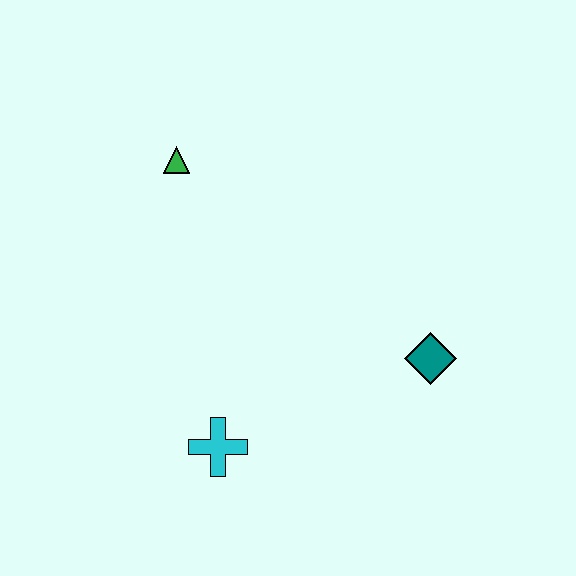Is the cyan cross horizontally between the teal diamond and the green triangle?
Yes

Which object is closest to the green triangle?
The cyan cross is closest to the green triangle.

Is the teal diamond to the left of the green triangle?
No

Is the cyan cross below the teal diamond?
Yes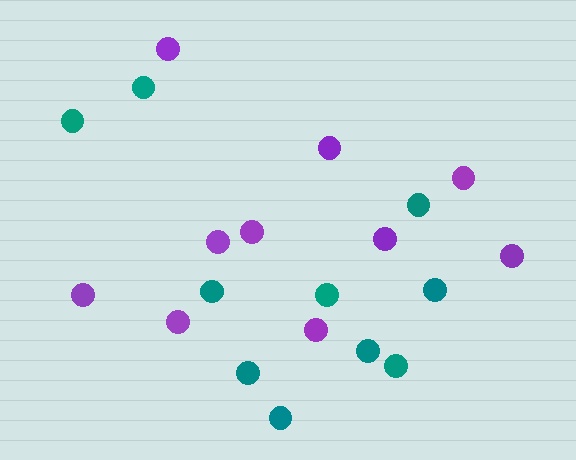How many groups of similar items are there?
There are 2 groups: one group of purple circles (10) and one group of teal circles (10).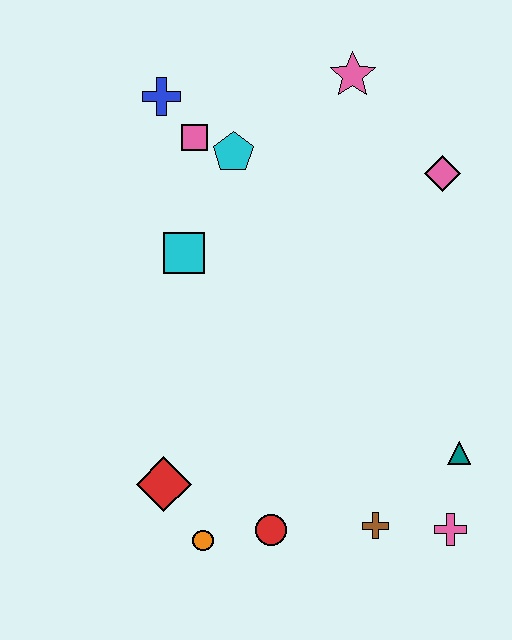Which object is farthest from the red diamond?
The pink star is farthest from the red diamond.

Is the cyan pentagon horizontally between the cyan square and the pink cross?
Yes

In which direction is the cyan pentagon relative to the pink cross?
The cyan pentagon is above the pink cross.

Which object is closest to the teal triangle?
The pink cross is closest to the teal triangle.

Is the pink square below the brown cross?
No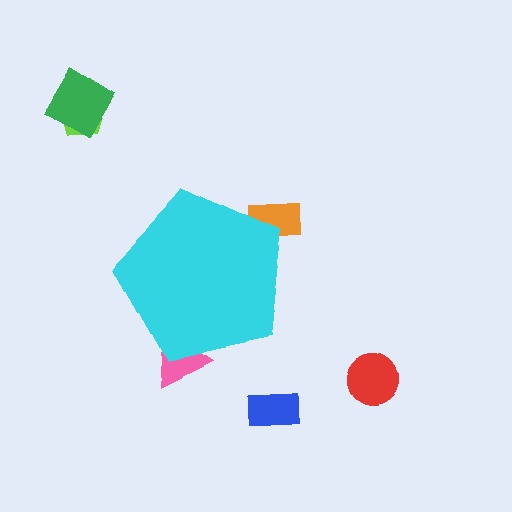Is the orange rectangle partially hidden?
Yes, the orange rectangle is partially hidden behind the cyan pentagon.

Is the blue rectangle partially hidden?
No, the blue rectangle is fully visible.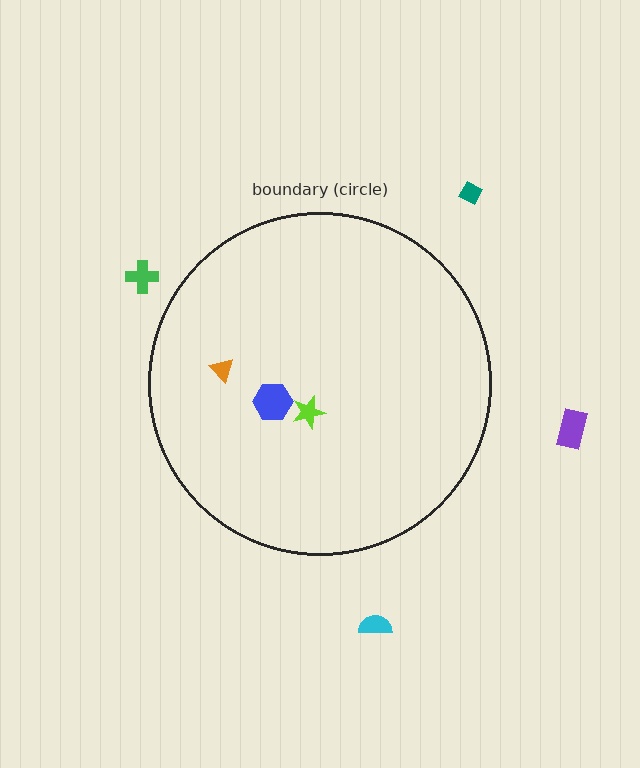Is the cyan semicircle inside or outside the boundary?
Outside.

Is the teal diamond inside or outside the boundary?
Outside.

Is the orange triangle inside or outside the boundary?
Inside.